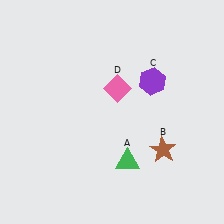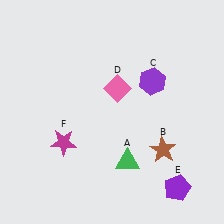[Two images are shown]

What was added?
A purple pentagon (E), a magenta star (F) were added in Image 2.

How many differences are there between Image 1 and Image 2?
There are 2 differences between the two images.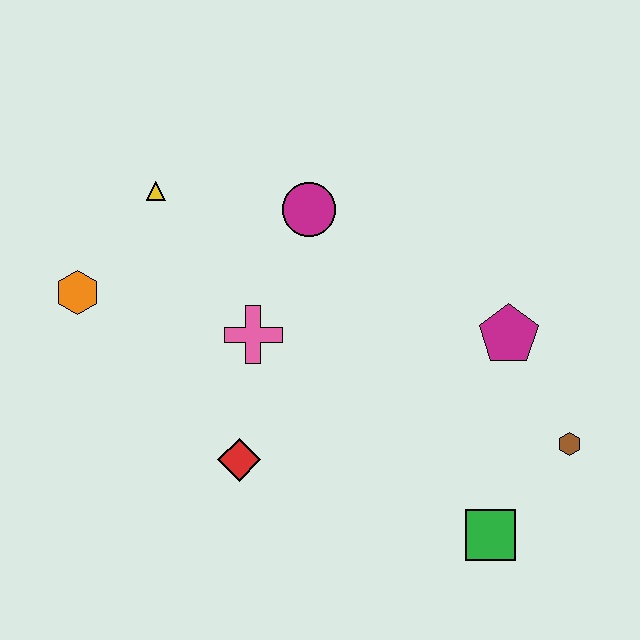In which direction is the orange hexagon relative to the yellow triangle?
The orange hexagon is below the yellow triangle.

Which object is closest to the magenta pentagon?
The brown hexagon is closest to the magenta pentagon.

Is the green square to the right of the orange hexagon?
Yes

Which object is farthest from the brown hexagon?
The orange hexagon is farthest from the brown hexagon.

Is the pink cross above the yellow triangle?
No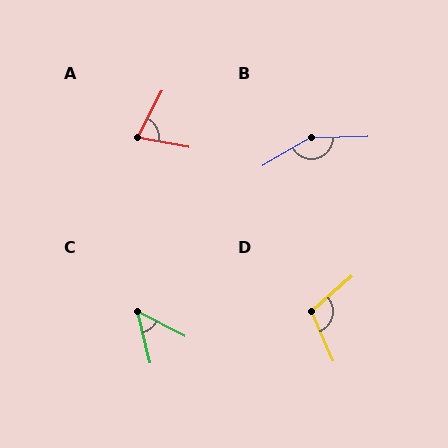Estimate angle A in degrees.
Approximately 73 degrees.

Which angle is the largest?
B, at approximately 152 degrees.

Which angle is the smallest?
C, at approximately 48 degrees.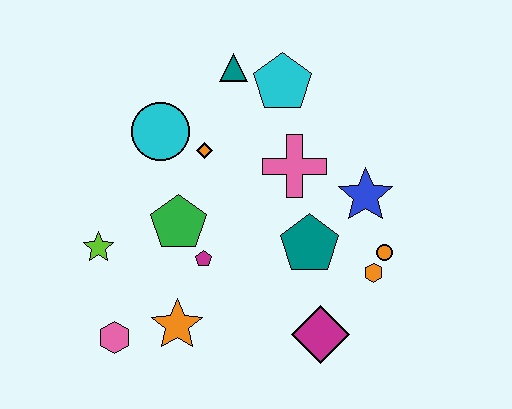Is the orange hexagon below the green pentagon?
Yes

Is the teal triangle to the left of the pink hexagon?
No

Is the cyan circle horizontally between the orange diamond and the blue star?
No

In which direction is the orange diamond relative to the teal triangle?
The orange diamond is below the teal triangle.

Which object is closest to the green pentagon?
The magenta pentagon is closest to the green pentagon.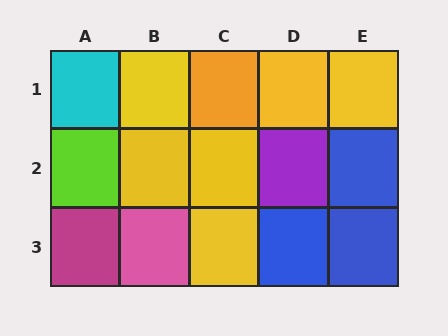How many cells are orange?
1 cell is orange.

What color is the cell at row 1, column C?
Orange.